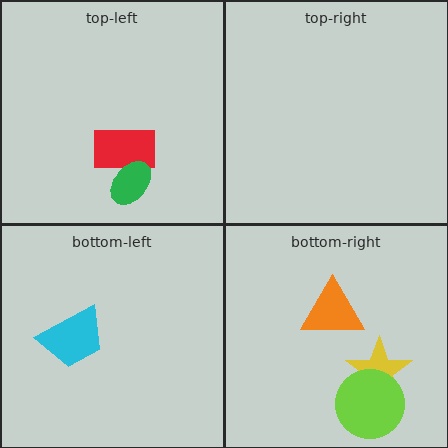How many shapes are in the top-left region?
2.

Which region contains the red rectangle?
The top-left region.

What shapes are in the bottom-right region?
The yellow star, the orange triangle, the lime circle.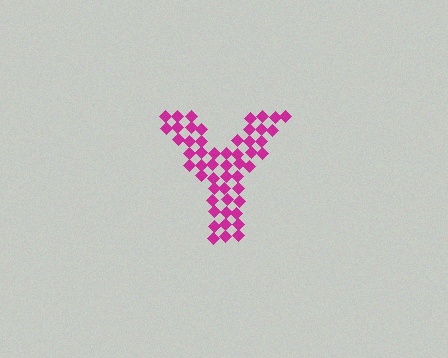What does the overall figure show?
The overall figure shows the letter Y.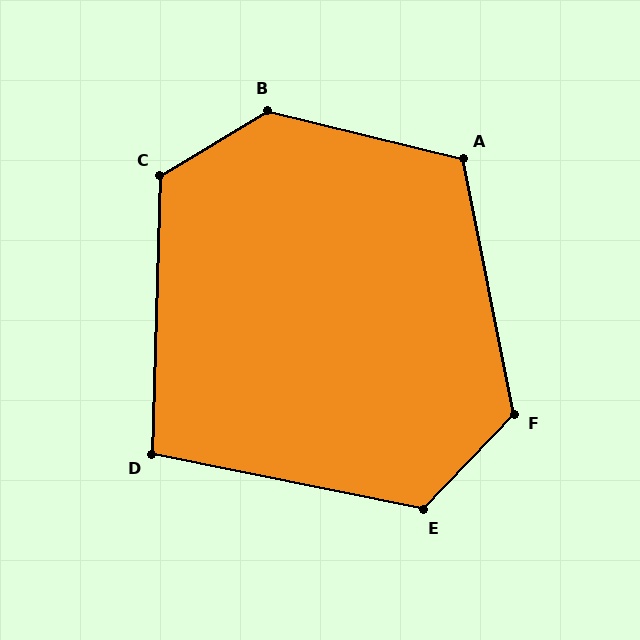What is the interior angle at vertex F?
Approximately 125 degrees (obtuse).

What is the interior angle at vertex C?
Approximately 123 degrees (obtuse).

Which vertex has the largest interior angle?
B, at approximately 135 degrees.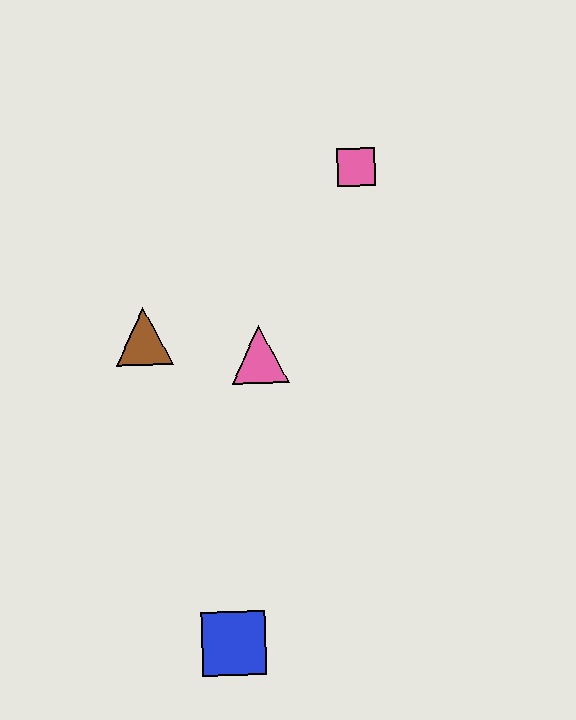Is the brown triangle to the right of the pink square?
No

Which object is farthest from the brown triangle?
The blue square is farthest from the brown triangle.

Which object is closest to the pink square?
The pink triangle is closest to the pink square.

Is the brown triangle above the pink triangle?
Yes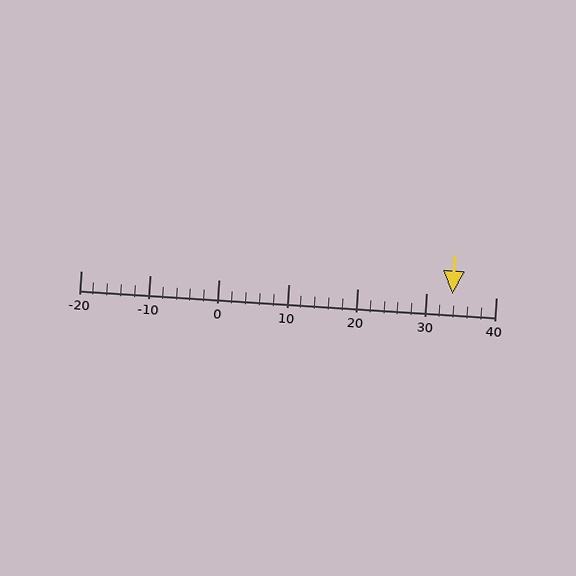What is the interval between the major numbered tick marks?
The major tick marks are spaced 10 units apart.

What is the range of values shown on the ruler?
The ruler shows values from -20 to 40.